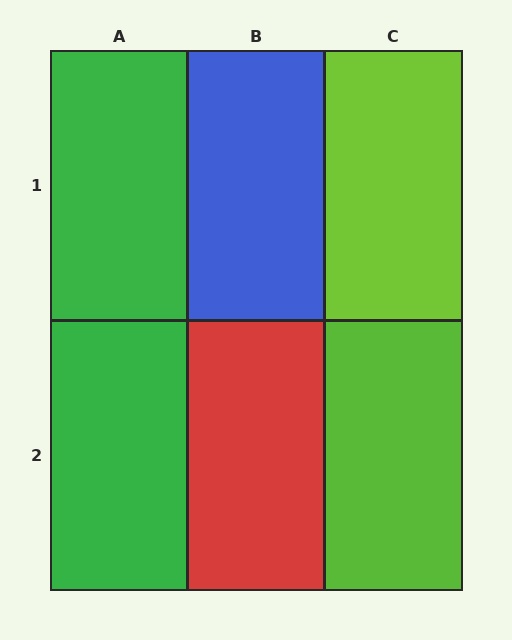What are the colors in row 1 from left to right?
Green, blue, lime.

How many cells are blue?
1 cell is blue.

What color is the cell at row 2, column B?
Red.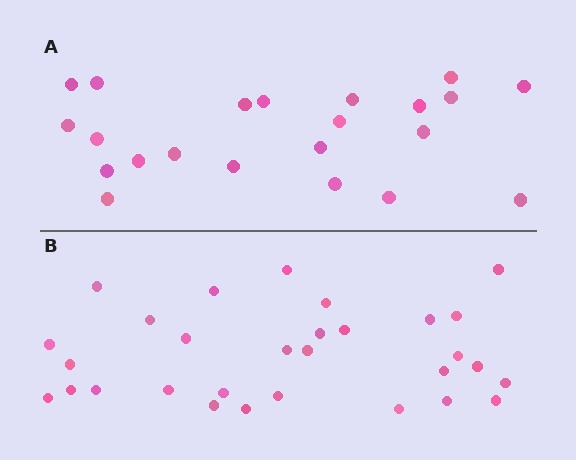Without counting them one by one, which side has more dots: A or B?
Region B (the bottom region) has more dots.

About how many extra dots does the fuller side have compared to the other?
Region B has roughly 8 or so more dots than region A.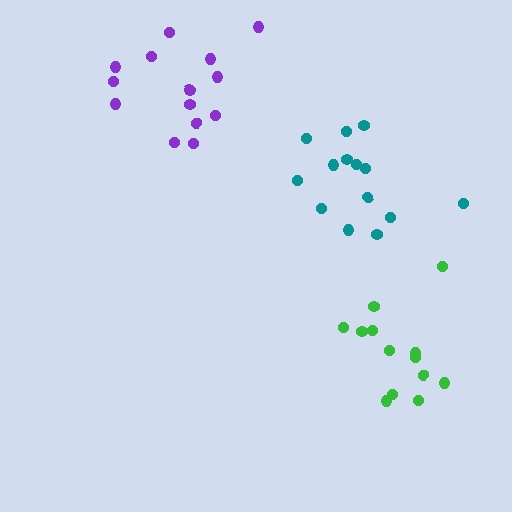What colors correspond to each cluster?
The clusters are colored: teal, green, purple.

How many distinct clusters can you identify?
There are 3 distinct clusters.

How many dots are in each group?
Group 1: 14 dots, Group 2: 13 dots, Group 3: 14 dots (41 total).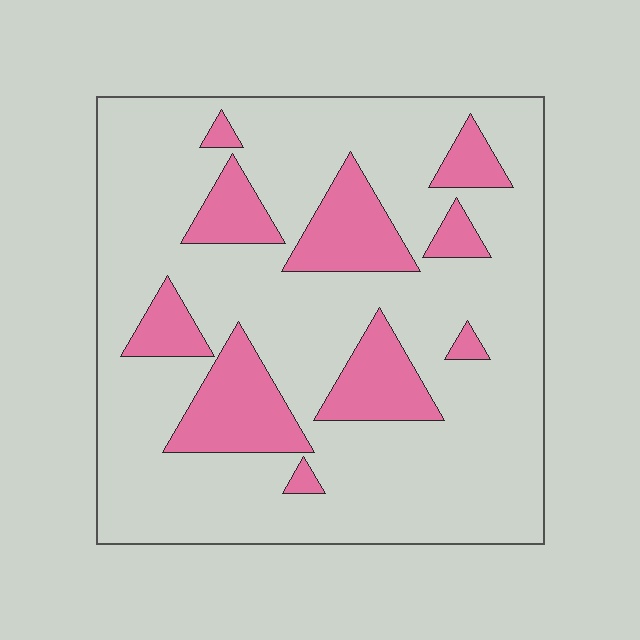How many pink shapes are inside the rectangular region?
10.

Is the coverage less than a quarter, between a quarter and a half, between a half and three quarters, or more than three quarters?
Less than a quarter.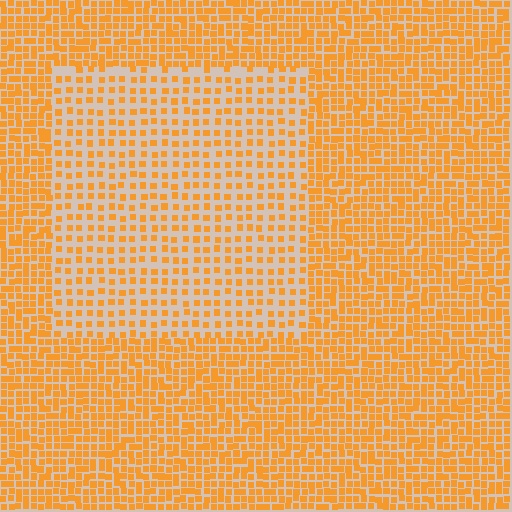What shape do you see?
I see a rectangle.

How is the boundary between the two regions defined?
The boundary is defined by a change in element density (approximately 2.0x ratio). All elements are the same color, size, and shape.